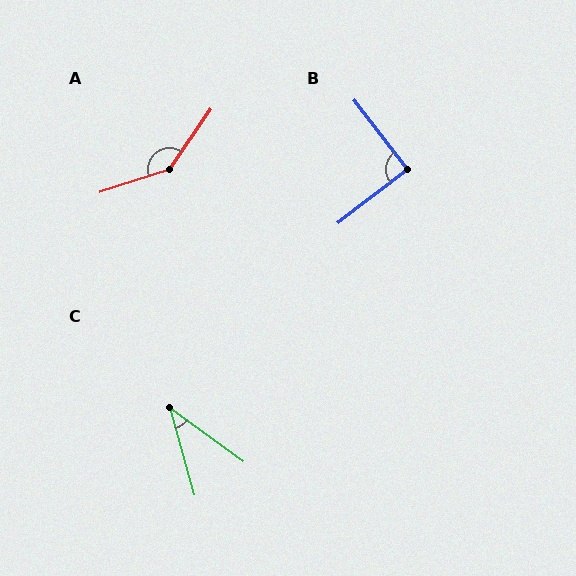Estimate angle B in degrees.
Approximately 90 degrees.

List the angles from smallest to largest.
C (39°), B (90°), A (143°).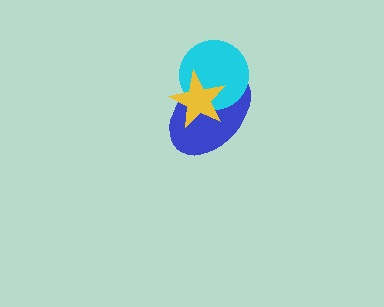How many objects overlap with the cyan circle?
2 objects overlap with the cyan circle.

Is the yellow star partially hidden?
No, no other shape covers it.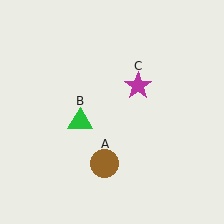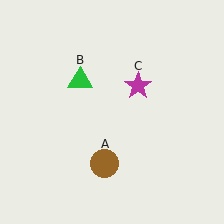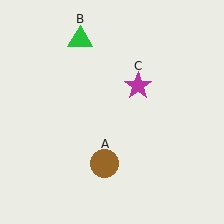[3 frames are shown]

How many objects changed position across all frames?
1 object changed position: green triangle (object B).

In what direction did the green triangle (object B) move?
The green triangle (object B) moved up.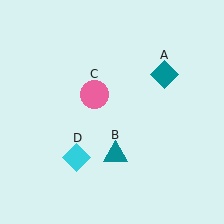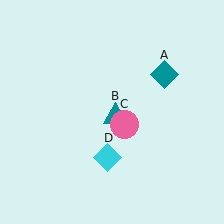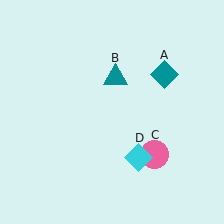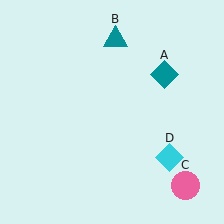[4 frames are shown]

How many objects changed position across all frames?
3 objects changed position: teal triangle (object B), pink circle (object C), cyan diamond (object D).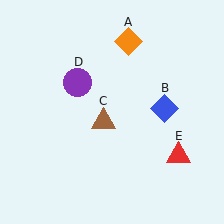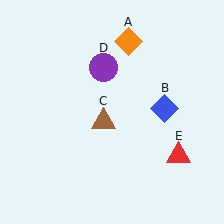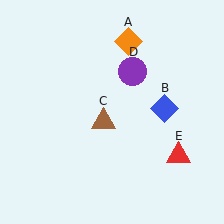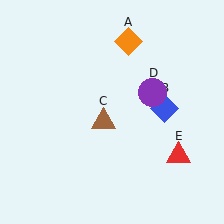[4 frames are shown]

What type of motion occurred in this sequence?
The purple circle (object D) rotated clockwise around the center of the scene.